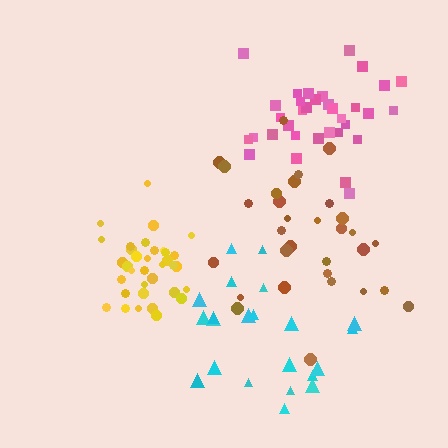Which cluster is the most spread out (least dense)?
Cyan.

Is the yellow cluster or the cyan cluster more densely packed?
Yellow.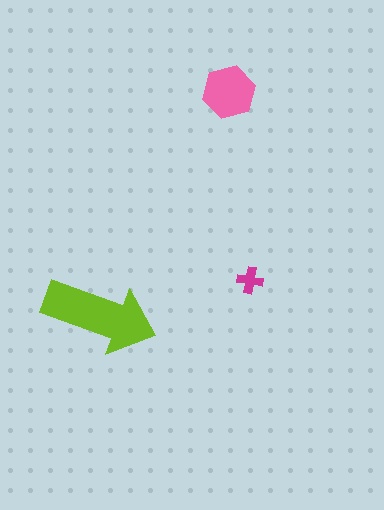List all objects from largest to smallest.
The lime arrow, the pink hexagon, the magenta cross.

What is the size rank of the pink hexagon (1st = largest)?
2nd.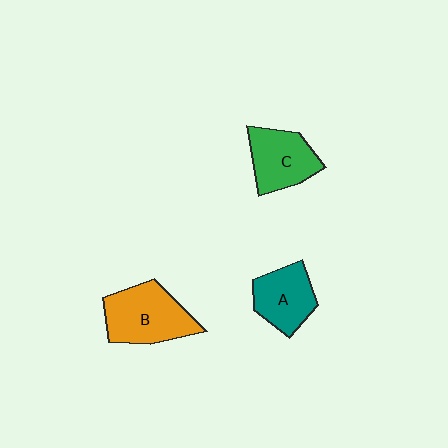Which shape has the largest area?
Shape B (orange).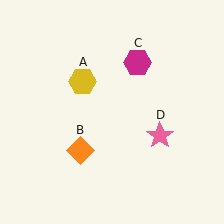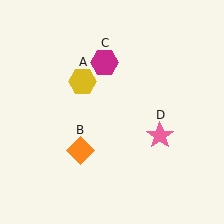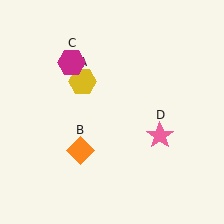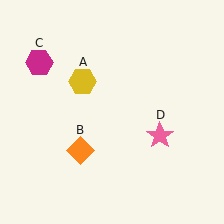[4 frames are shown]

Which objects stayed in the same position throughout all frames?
Yellow hexagon (object A) and orange diamond (object B) and pink star (object D) remained stationary.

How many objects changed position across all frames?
1 object changed position: magenta hexagon (object C).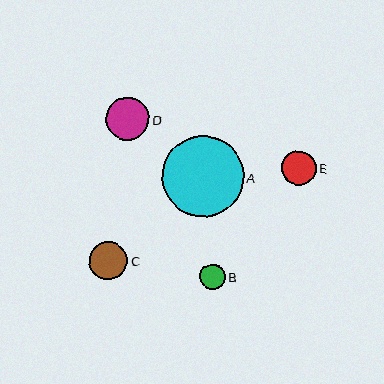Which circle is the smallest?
Circle B is the smallest with a size of approximately 26 pixels.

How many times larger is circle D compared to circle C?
Circle D is approximately 1.1 times the size of circle C.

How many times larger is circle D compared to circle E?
Circle D is approximately 1.2 times the size of circle E.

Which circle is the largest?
Circle A is the largest with a size of approximately 81 pixels.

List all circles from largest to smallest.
From largest to smallest: A, D, C, E, B.